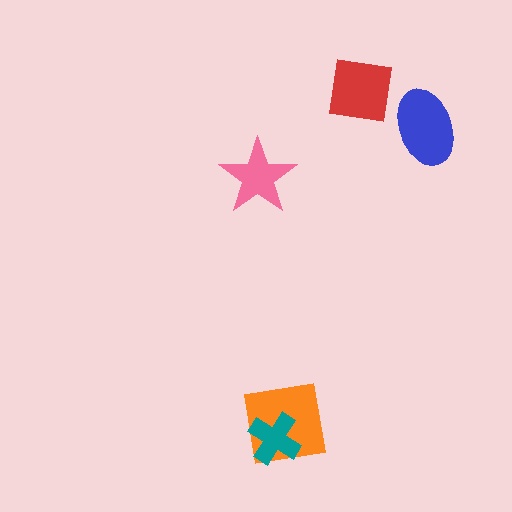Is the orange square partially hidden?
Yes, it is partially covered by another shape.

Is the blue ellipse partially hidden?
No, no other shape covers it.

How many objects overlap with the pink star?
0 objects overlap with the pink star.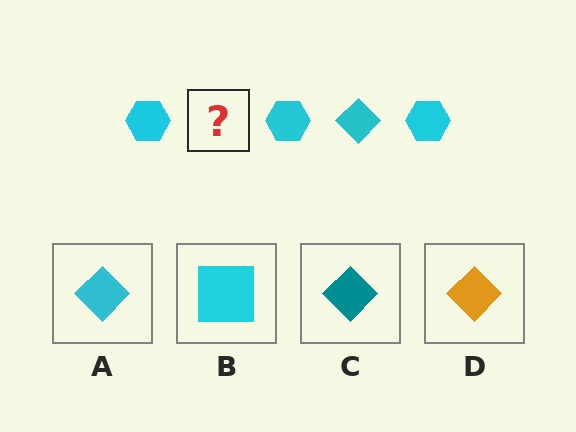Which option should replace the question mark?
Option A.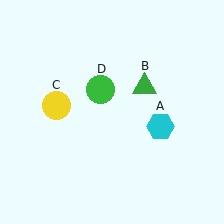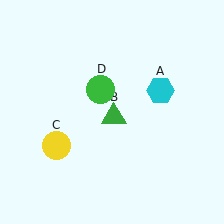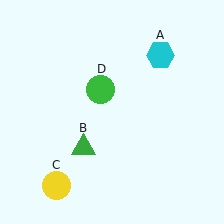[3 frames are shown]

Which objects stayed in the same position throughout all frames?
Green circle (object D) remained stationary.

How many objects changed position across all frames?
3 objects changed position: cyan hexagon (object A), green triangle (object B), yellow circle (object C).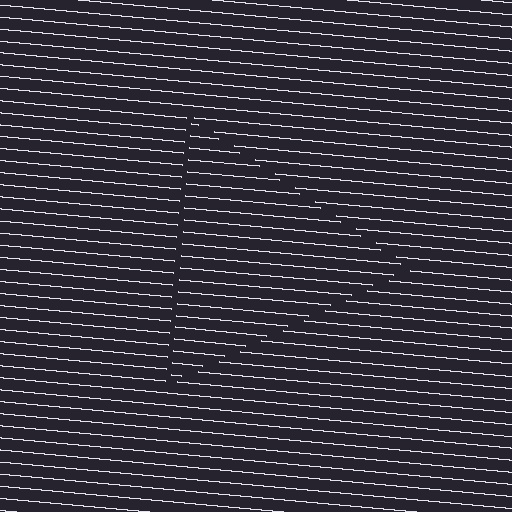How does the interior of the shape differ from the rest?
The interior of the shape contains the same grating, shifted by half a period — the contour is defined by the phase discontinuity where line-ends from the inner and outer gratings abut.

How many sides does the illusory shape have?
3 sides — the line-ends trace a triangle.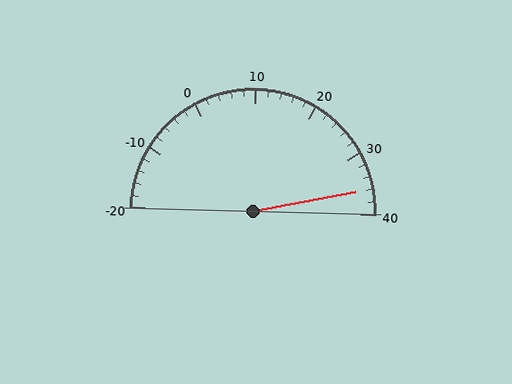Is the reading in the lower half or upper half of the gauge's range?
The reading is in the upper half of the range (-20 to 40).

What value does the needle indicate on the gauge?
The needle indicates approximately 36.